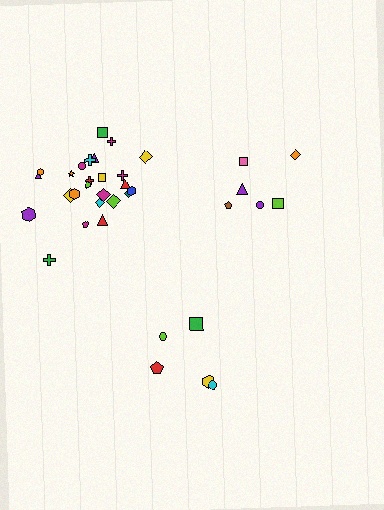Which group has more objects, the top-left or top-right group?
The top-left group.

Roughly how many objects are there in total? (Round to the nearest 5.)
Roughly 35 objects in total.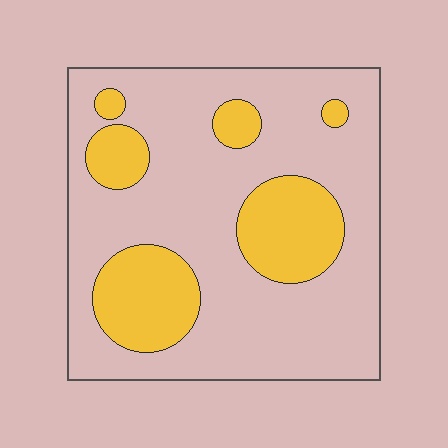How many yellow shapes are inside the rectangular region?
6.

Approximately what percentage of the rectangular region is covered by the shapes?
Approximately 25%.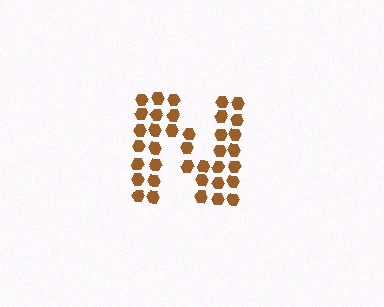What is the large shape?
The large shape is the letter N.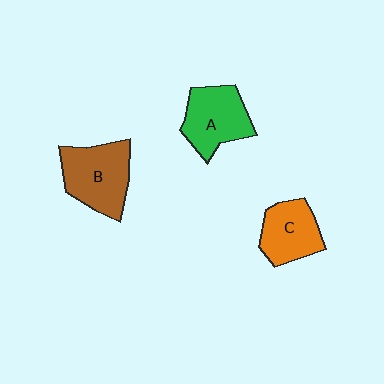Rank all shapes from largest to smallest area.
From largest to smallest: B (brown), A (green), C (orange).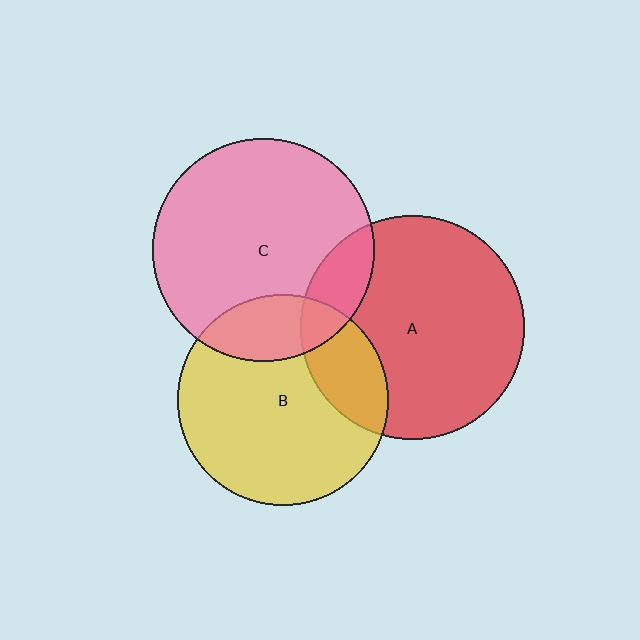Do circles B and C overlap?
Yes.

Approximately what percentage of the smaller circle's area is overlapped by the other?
Approximately 20%.